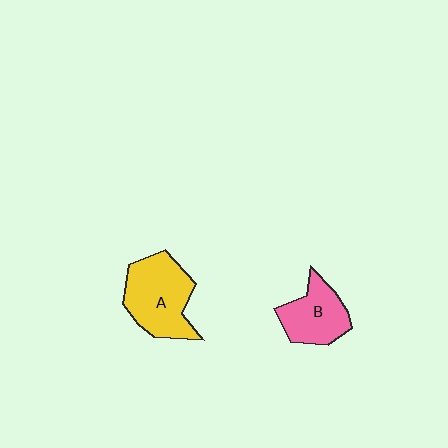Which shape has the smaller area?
Shape B (pink).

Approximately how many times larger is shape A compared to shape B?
Approximately 1.4 times.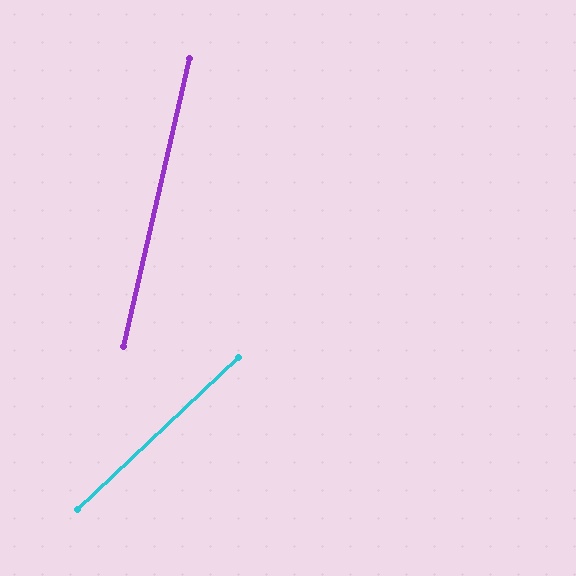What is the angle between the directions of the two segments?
Approximately 34 degrees.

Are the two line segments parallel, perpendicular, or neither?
Neither parallel nor perpendicular — they differ by about 34°.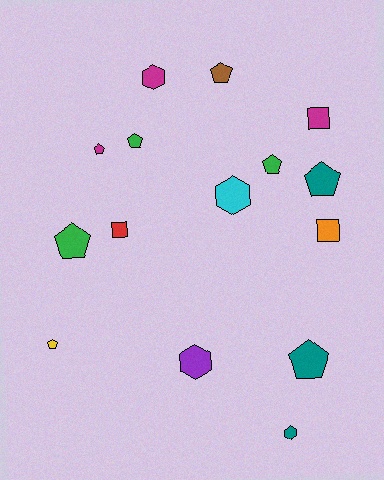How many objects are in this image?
There are 15 objects.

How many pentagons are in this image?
There are 8 pentagons.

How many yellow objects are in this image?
There is 1 yellow object.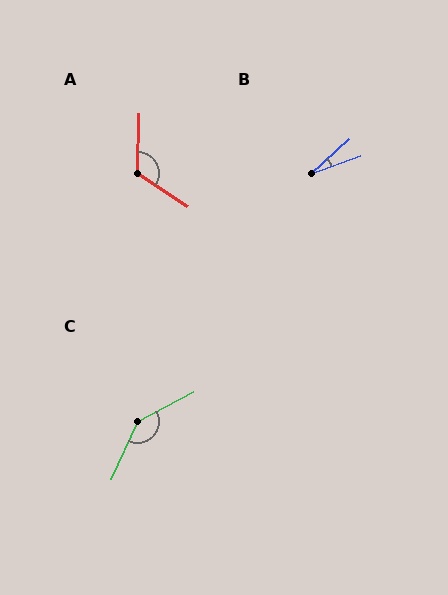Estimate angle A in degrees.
Approximately 121 degrees.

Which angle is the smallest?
B, at approximately 23 degrees.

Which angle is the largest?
C, at approximately 142 degrees.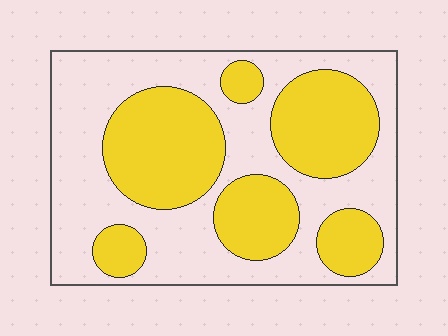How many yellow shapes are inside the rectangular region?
6.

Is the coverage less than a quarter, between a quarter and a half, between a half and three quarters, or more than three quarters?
Between a quarter and a half.